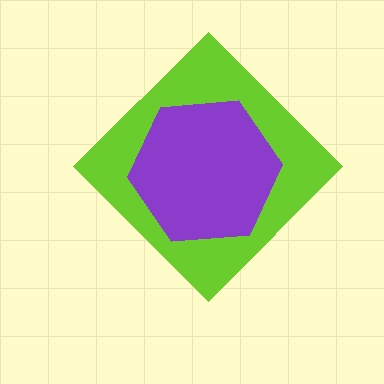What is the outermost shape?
The lime diamond.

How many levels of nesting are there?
2.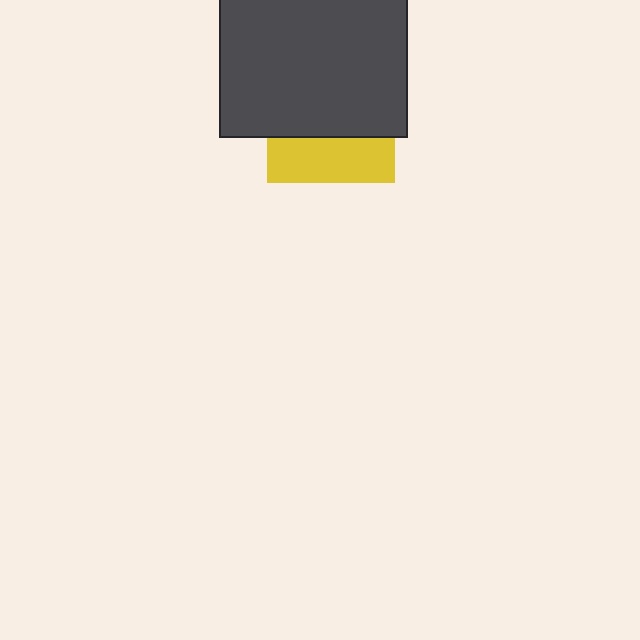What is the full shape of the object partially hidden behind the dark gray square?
The partially hidden object is a yellow square.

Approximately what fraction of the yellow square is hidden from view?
Roughly 64% of the yellow square is hidden behind the dark gray square.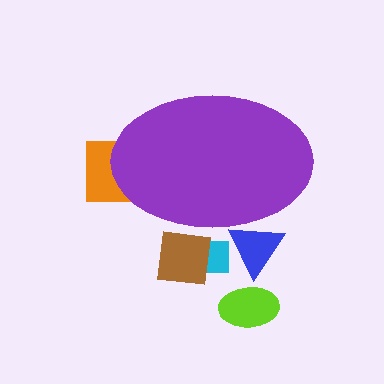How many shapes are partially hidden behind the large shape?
4 shapes are partially hidden.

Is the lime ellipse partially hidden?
No, the lime ellipse is fully visible.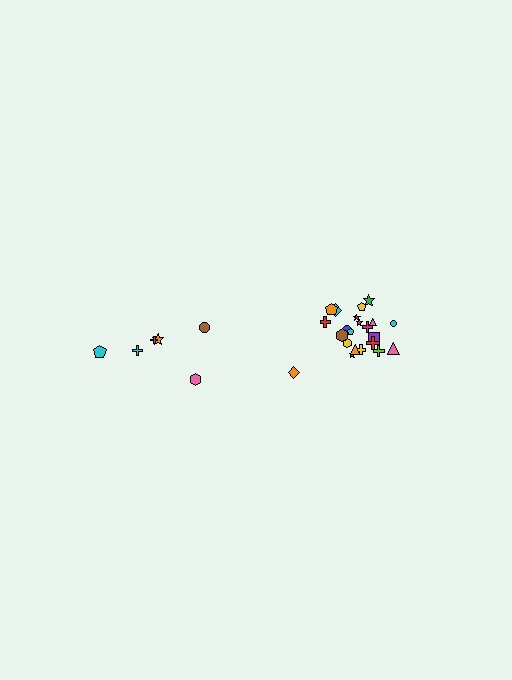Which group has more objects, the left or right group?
The right group.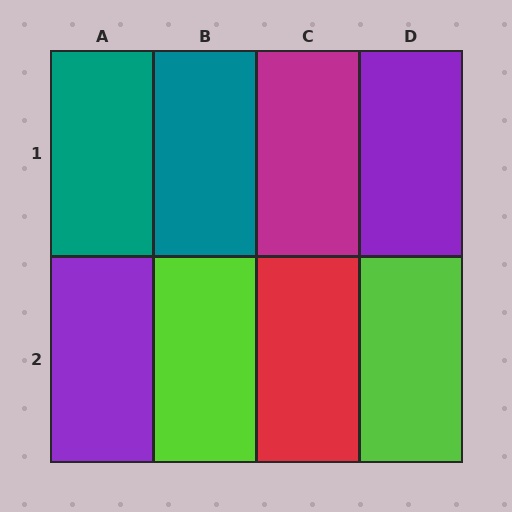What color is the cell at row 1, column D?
Purple.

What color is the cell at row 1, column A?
Teal.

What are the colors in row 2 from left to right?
Purple, lime, red, lime.